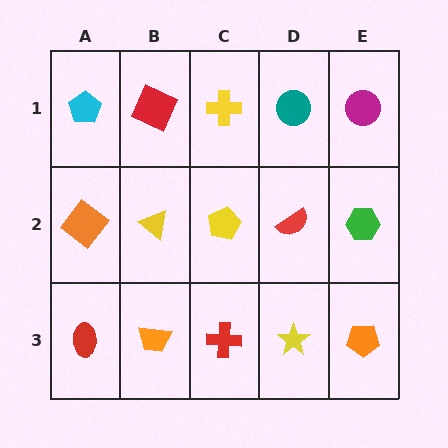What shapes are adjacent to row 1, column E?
A green hexagon (row 2, column E), a teal circle (row 1, column D).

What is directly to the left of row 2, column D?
A yellow pentagon.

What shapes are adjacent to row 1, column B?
A yellow triangle (row 2, column B), a cyan pentagon (row 1, column A), a yellow cross (row 1, column C).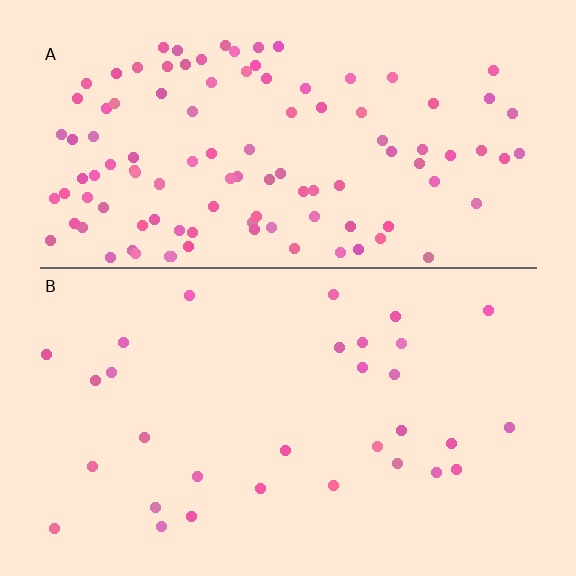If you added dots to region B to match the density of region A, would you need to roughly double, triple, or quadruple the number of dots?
Approximately quadruple.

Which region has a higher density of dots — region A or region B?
A (the top).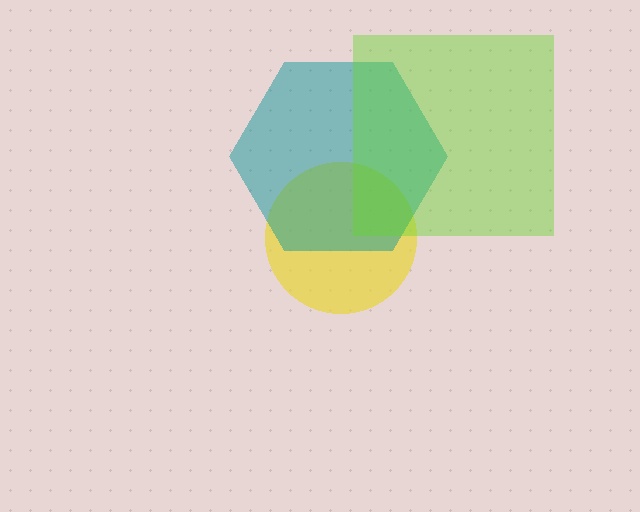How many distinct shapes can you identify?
There are 3 distinct shapes: a yellow circle, a teal hexagon, a lime square.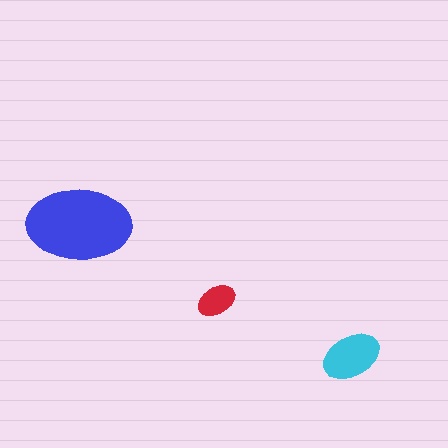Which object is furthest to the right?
The cyan ellipse is rightmost.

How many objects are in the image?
There are 3 objects in the image.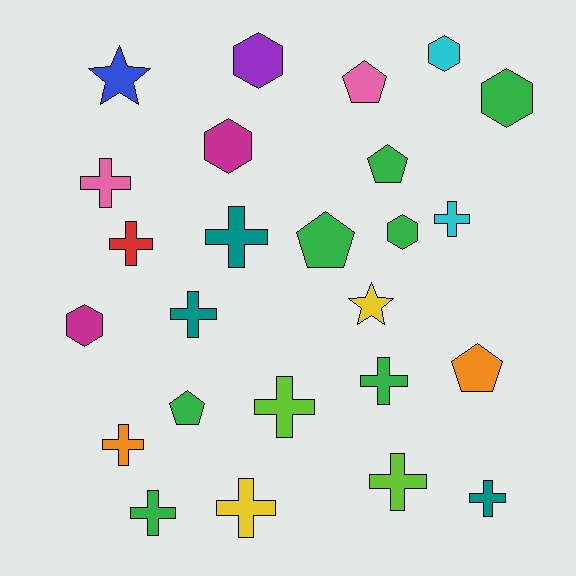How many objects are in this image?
There are 25 objects.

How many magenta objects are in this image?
There are 2 magenta objects.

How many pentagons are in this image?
There are 5 pentagons.